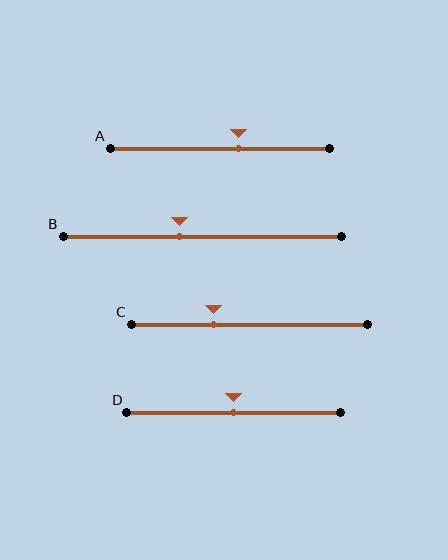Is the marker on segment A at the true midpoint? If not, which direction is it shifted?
No, the marker on segment A is shifted to the right by about 9% of the segment length.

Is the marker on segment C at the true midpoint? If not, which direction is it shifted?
No, the marker on segment C is shifted to the left by about 15% of the segment length.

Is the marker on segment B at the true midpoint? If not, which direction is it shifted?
No, the marker on segment B is shifted to the left by about 8% of the segment length.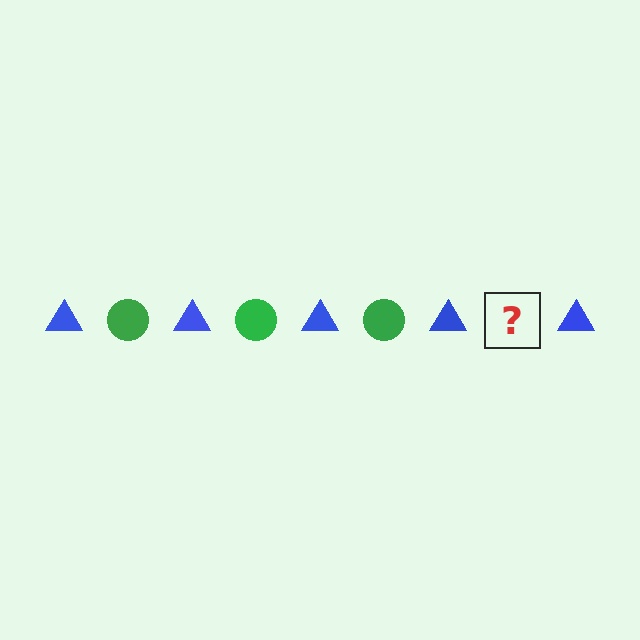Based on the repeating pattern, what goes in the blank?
The blank should be a green circle.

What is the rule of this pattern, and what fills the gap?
The rule is that the pattern alternates between blue triangle and green circle. The gap should be filled with a green circle.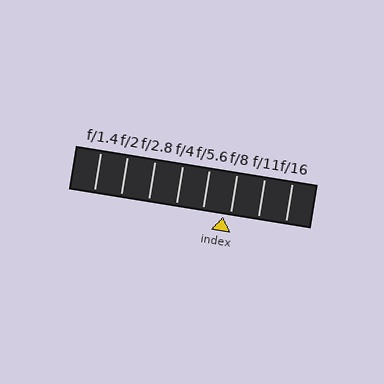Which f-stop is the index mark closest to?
The index mark is closest to f/8.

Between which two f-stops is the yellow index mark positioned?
The index mark is between f/5.6 and f/8.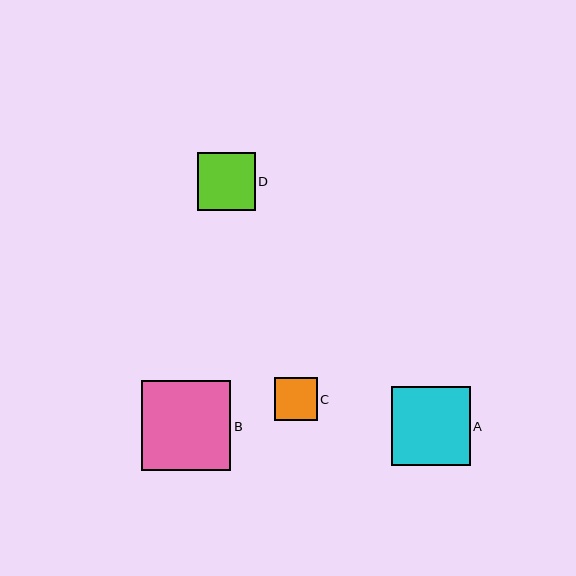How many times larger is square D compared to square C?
Square D is approximately 1.3 times the size of square C.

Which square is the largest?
Square B is the largest with a size of approximately 89 pixels.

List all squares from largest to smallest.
From largest to smallest: B, A, D, C.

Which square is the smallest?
Square C is the smallest with a size of approximately 43 pixels.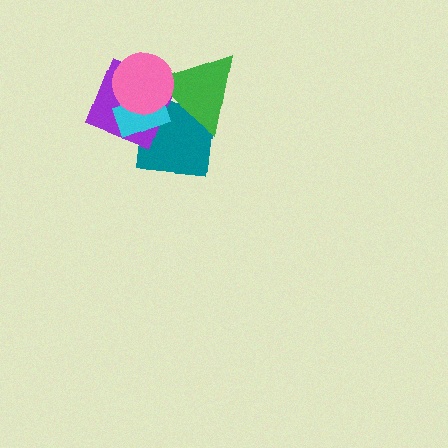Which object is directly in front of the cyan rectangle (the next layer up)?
The green triangle is directly in front of the cyan rectangle.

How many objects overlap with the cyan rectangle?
4 objects overlap with the cyan rectangle.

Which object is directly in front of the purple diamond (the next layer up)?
The cyan rectangle is directly in front of the purple diamond.